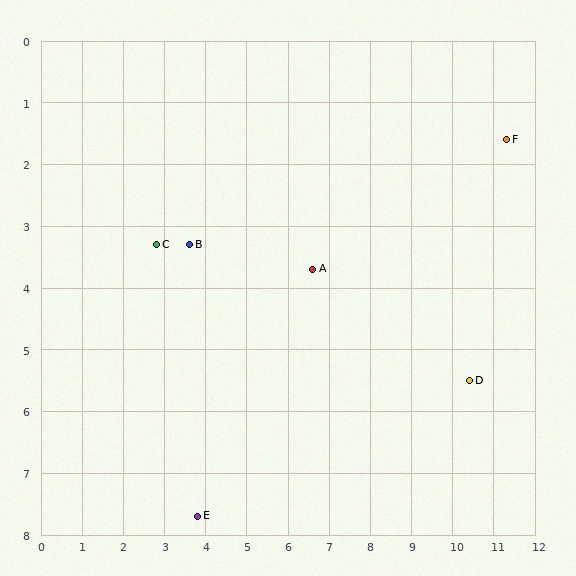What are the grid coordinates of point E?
Point E is at approximately (3.8, 7.7).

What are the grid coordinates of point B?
Point B is at approximately (3.6, 3.3).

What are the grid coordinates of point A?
Point A is at approximately (6.6, 3.7).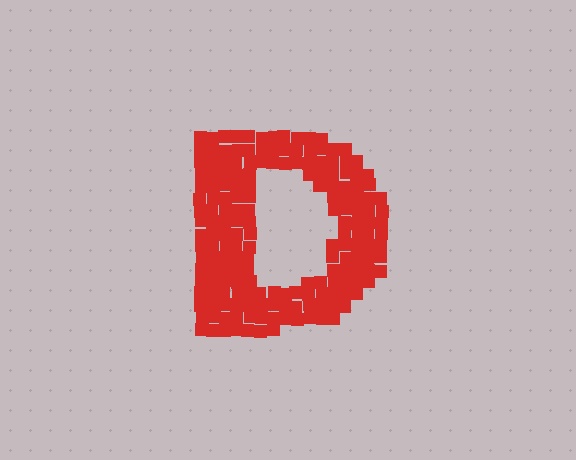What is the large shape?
The large shape is the letter D.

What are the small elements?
The small elements are squares.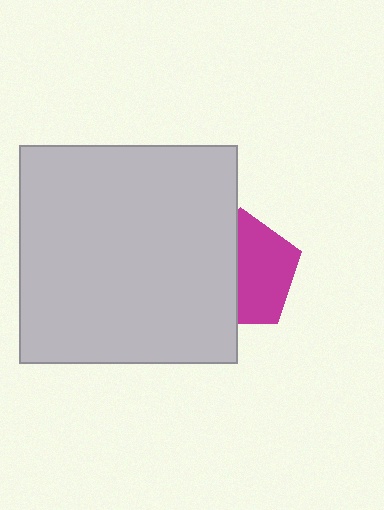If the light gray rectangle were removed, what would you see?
You would see the complete magenta pentagon.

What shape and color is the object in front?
The object in front is a light gray rectangle.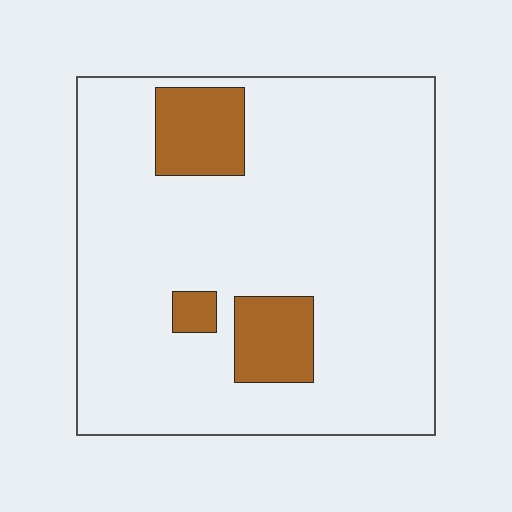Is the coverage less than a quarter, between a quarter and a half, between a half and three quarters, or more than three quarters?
Less than a quarter.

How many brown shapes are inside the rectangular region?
3.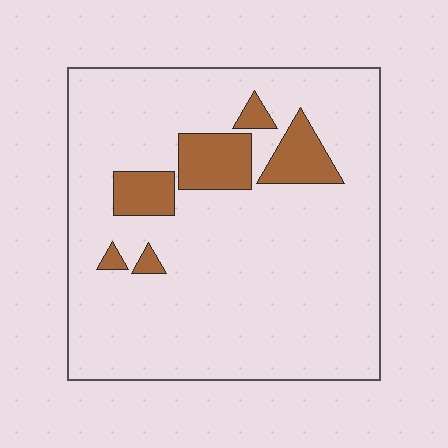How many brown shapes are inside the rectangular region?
6.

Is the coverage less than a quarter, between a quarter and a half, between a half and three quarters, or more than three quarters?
Less than a quarter.